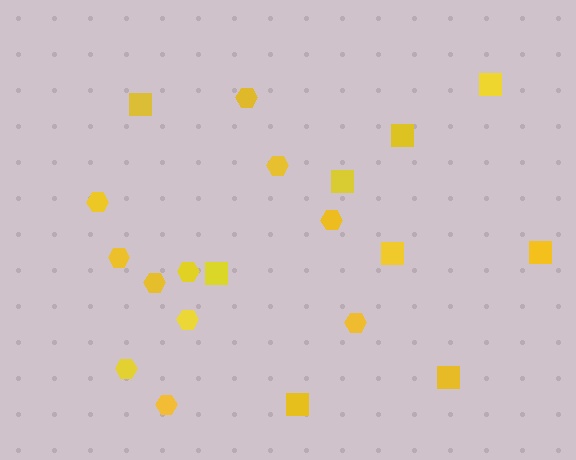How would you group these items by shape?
There are 2 groups: one group of squares (9) and one group of hexagons (11).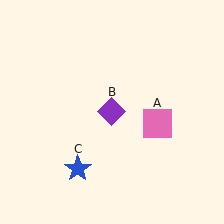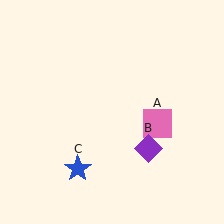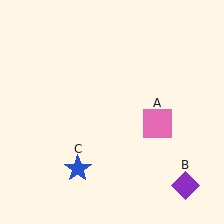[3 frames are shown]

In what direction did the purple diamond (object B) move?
The purple diamond (object B) moved down and to the right.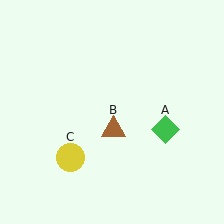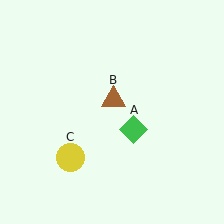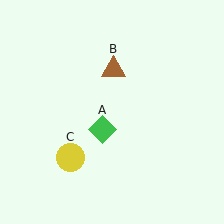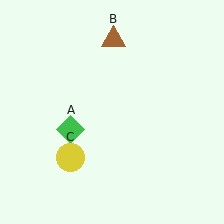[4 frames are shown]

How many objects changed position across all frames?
2 objects changed position: green diamond (object A), brown triangle (object B).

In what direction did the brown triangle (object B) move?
The brown triangle (object B) moved up.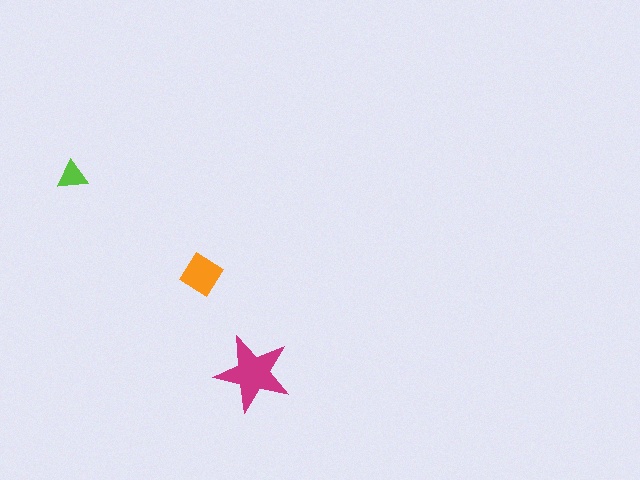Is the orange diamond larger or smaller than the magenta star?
Smaller.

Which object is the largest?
The magenta star.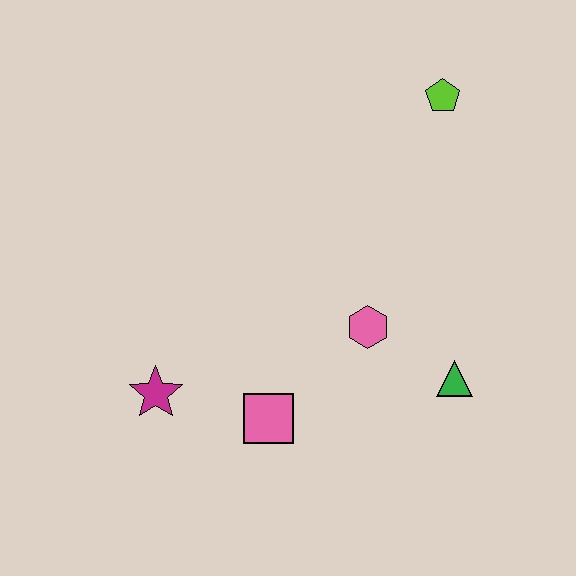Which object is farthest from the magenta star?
The lime pentagon is farthest from the magenta star.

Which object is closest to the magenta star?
The pink square is closest to the magenta star.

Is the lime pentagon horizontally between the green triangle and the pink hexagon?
Yes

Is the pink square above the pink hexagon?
No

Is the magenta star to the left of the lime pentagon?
Yes